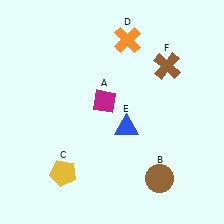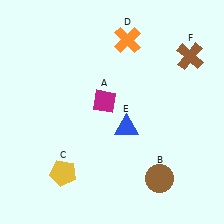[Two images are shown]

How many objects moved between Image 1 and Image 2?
1 object moved between the two images.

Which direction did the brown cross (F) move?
The brown cross (F) moved right.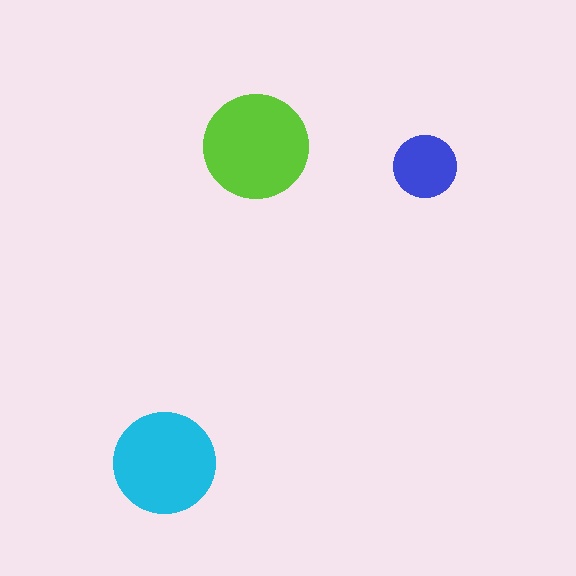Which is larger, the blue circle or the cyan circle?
The cyan one.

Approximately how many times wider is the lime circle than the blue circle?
About 1.5 times wider.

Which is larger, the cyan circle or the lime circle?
The lime one.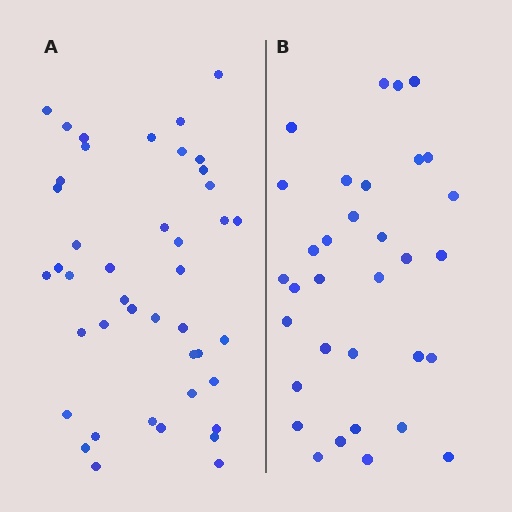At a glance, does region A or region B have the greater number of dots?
Region A (the left region) has more dots.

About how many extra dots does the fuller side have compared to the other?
Region A has roughly 10 or so more dots than region B.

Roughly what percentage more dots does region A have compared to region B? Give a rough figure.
About 30% more.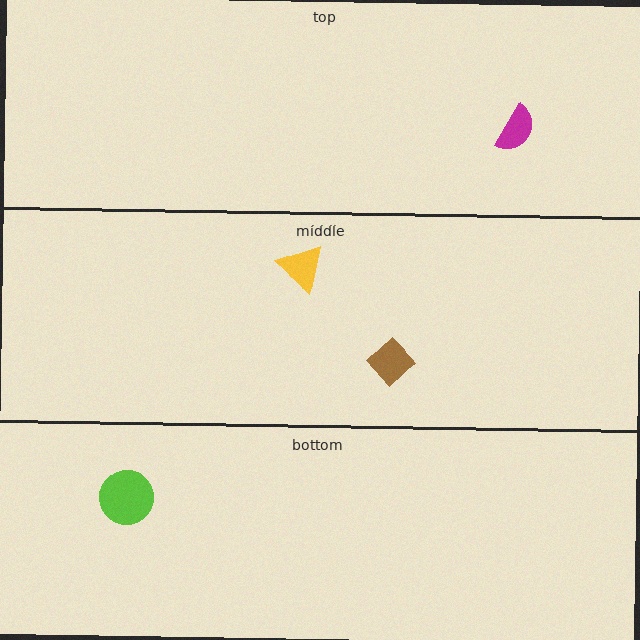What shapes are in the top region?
The magenta semicircle.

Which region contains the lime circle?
The bottom region.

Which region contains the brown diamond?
The middle region.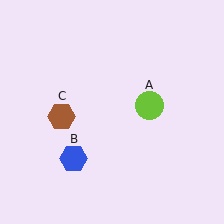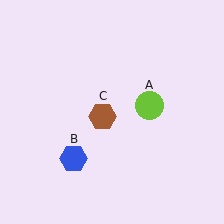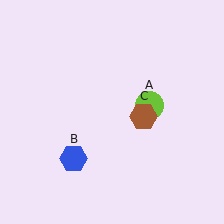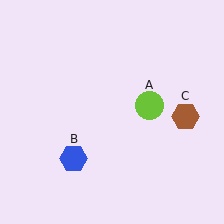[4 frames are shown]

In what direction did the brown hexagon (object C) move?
The brown hexagon (object C) moved right.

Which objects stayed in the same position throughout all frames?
Lime circle (object A) and blue hexagon (object B) remained stationary.